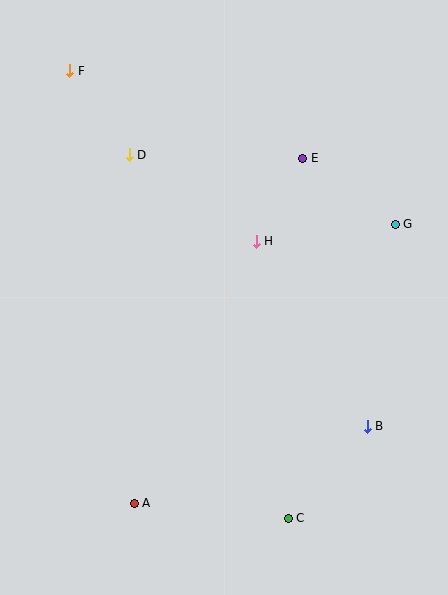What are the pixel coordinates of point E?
Point E is at (303, 158).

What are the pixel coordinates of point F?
Point F is at (70, 71).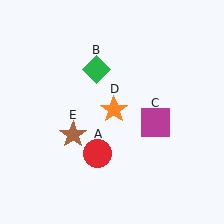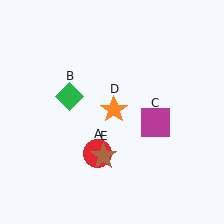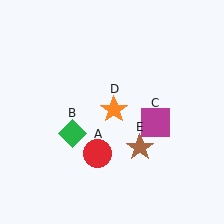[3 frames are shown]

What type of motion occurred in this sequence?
The green diamond (object B), brown star (object E) rotated counterclockwise around the center of the scene.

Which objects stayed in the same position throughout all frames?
Red circle (object A) and magenta square (object C) and orange star (object D) remained stationary.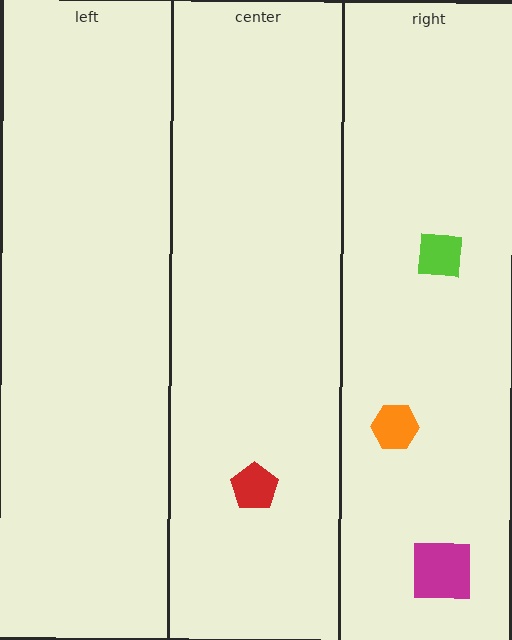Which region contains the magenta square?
The right region.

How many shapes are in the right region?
3.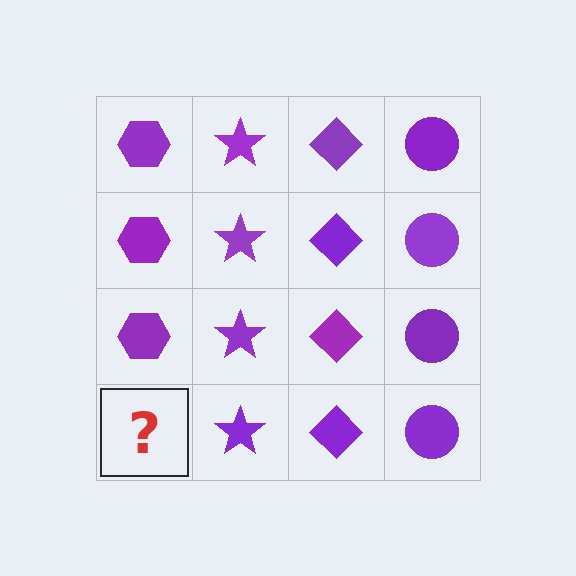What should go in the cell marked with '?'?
The missing cell should contain a purple hexagon.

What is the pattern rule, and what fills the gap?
The rule is that each column has a consistent shape. The gap should be filled with a purple hexagon.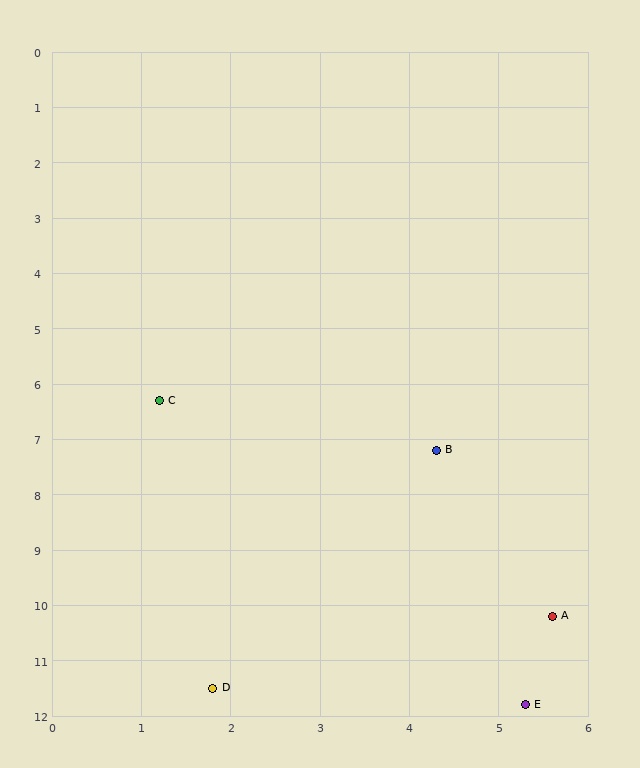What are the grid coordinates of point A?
Point A is at approximately (5.6, 10.2).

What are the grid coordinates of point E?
Point E is at approximately (5.3, 11.8).